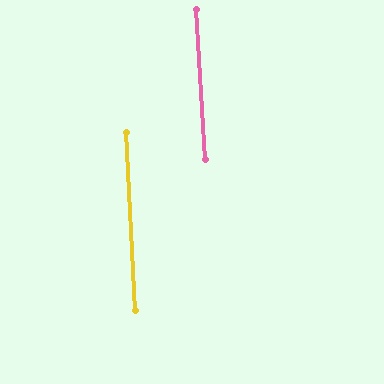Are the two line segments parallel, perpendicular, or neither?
Parallel — their directions differ by only 0.9°.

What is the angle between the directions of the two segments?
Approximately 1 degree.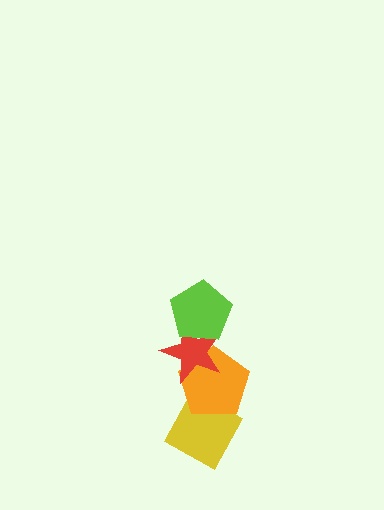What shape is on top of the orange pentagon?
The red star is on top of the orange pentagon.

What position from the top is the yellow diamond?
The yellow diamond is 4th from the top.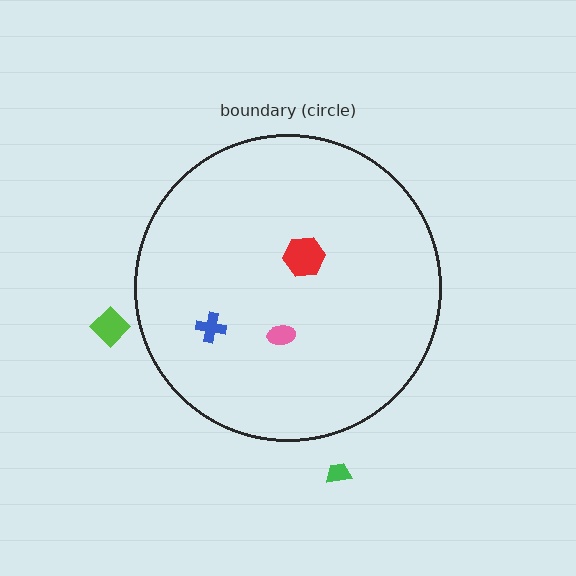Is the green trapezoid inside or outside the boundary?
Outside.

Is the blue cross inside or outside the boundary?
Inside.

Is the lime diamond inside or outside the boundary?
Outside.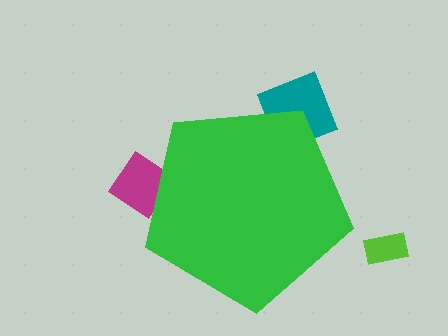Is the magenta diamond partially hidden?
Yes, the magenta diamond is partially hidden behind the green pentagon.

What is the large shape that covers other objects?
A green pentagon.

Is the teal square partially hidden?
Yes, the teal square is partially hidden behind the green pentagon.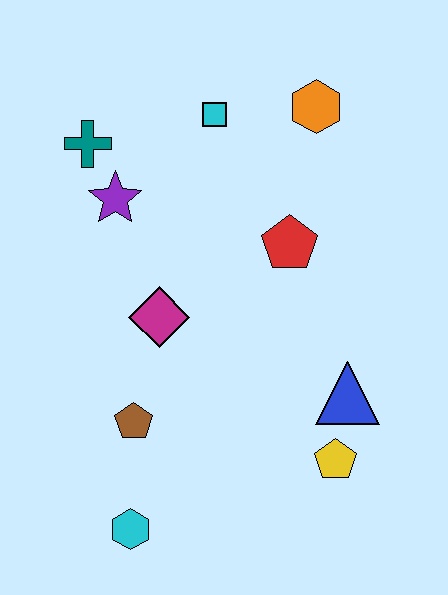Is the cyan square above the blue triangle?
Yes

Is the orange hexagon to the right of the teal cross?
Yes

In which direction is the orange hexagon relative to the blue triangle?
The orange hexagon is above the blue triangle.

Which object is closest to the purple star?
The teal cross is closest to the purple star.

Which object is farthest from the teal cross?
The yellow pentagon is farthest from the teal cross.